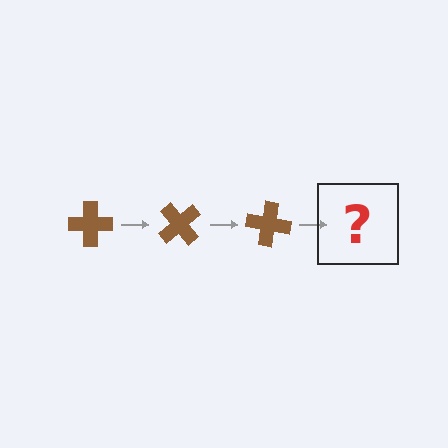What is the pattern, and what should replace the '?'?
The pattern is that the cross rotates 50 degrees each step. The '?' should be a brown cross rotated 150 degrees.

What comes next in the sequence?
The next element should be a brown cross rotated 150 degrees.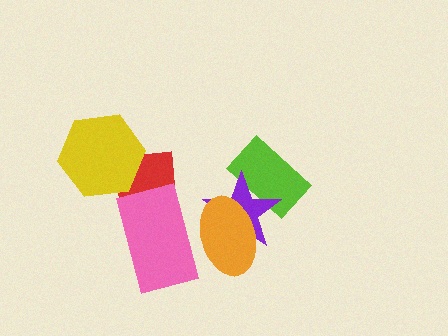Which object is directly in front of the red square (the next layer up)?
The yellow hexagon is directly in front of the red square.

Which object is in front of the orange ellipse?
The pink rectangle is in front of the orange ellipse.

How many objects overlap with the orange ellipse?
2 objects overlap with the orange ellipse.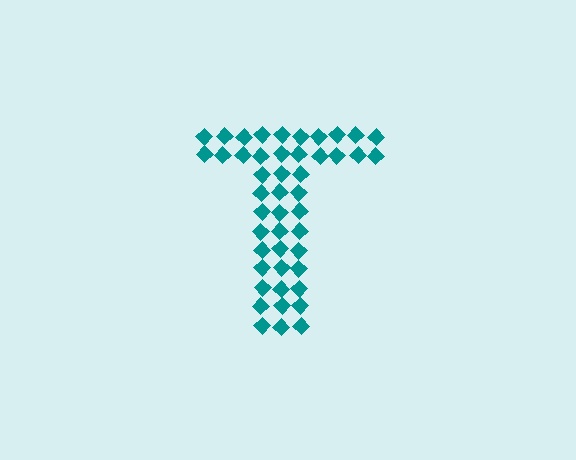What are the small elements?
The small elements are diamonds.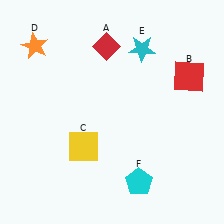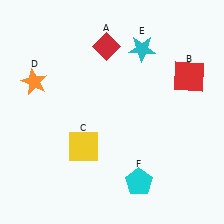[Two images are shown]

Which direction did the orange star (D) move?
The orange star (D) moved down.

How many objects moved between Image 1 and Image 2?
1 object moved between the two images.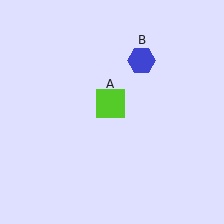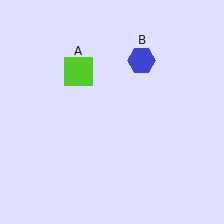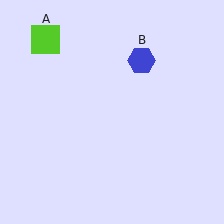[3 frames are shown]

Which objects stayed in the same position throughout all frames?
Blue hexagon (object B) remained stationary.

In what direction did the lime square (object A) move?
The lime square (object A) moved up and to the left.